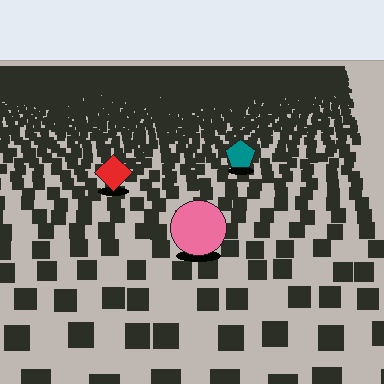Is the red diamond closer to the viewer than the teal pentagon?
Yes. The red diamond is closer — you can tell from the texture gradient: the ground texture is coarser near it.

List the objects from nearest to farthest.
From nearest to farthest: the pink circle, the red diamond, the teal pentagon.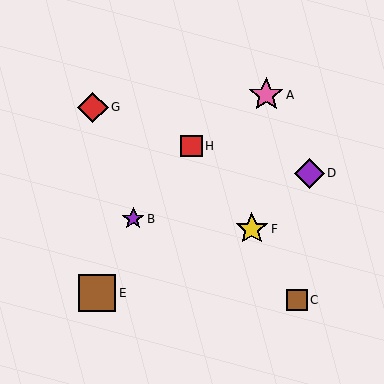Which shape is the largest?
The brown square (labeled E) is the largest.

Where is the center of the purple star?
The center of the purple star is at (133, 219).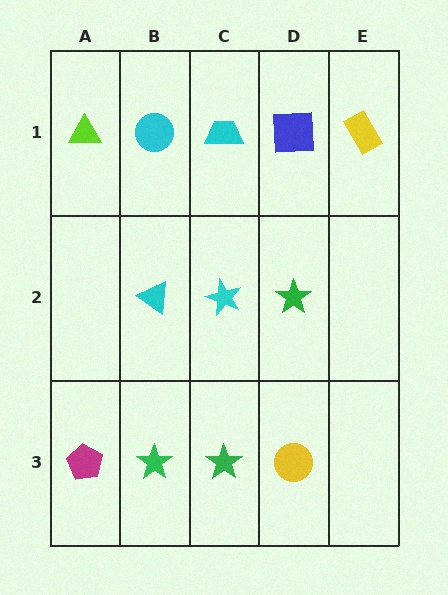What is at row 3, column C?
A green star.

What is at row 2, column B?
A cyan triangle.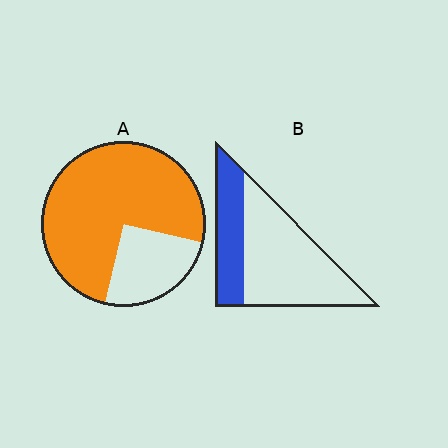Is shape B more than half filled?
No.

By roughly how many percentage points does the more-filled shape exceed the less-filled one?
By roughly 45 percentage points (A over B).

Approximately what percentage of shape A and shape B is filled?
A is approximately 75% and B is approximately 30%.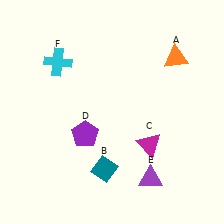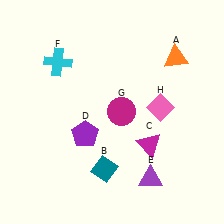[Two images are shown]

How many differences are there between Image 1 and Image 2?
There are 2 differences between the two images.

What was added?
A magenta circle (G), a pink diamond (H) were added in Image 2.